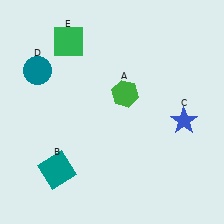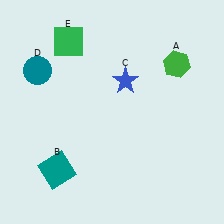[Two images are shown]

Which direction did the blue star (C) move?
The blue star (C) moved left.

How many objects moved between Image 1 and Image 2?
2 objects moved between the two images.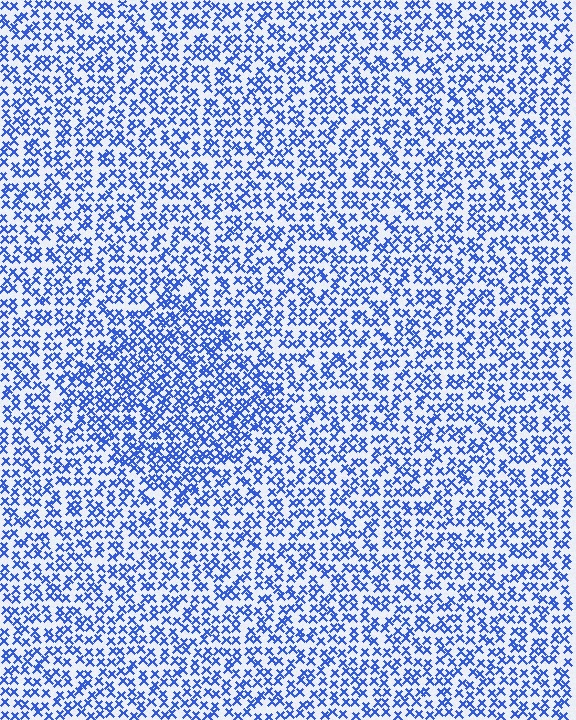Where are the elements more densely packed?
The elements are more densely packed inside the diamond boundary.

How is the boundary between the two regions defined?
The boundary is defined by a change in element density (approximately 1.5x ratio). All elements are the same color, size, and shape.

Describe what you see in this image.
The image contains small blue elements arranged at two different densities. A diamond-shaped region is visible where the elements are more densely packed than the surrounding area.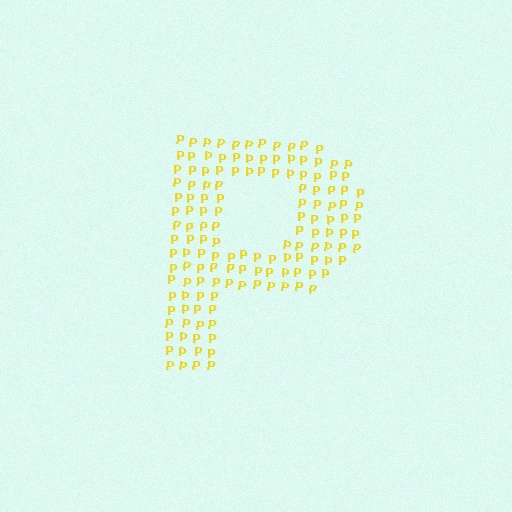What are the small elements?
The small elements are letter P's.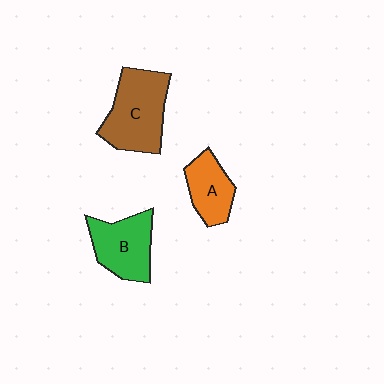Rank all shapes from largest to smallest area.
From largest to smallest: C (brown), B (green), A (orange).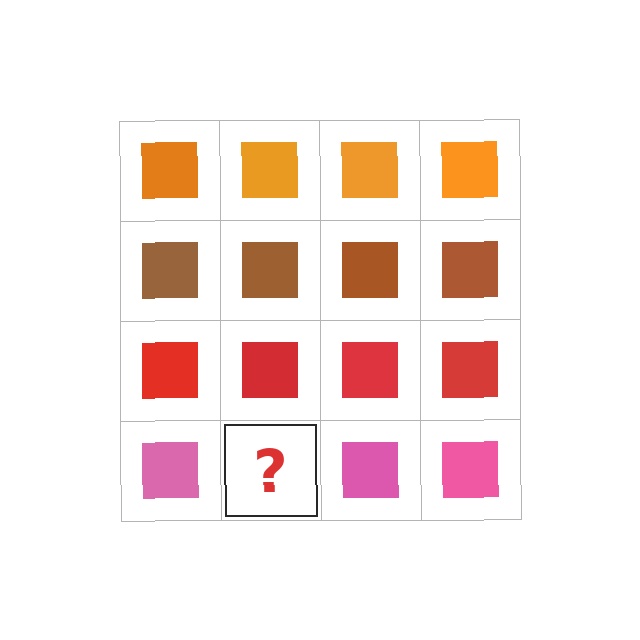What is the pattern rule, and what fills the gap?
The rule is that each row has a consistent color. The gap should be filled with a pink square.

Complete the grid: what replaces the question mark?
The question mark should be replaced with a pink square.